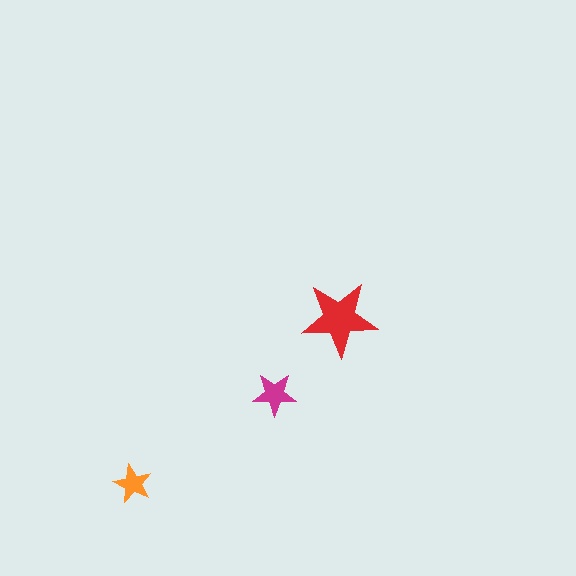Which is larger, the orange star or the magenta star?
The magenta one.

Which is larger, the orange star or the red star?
The red one.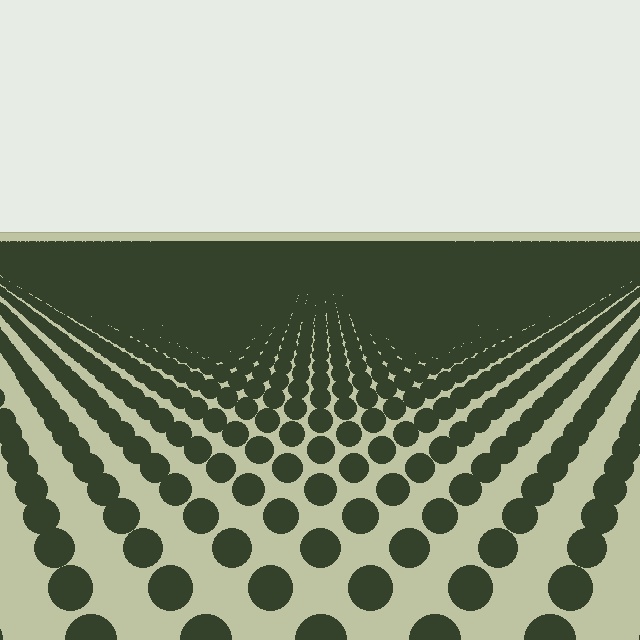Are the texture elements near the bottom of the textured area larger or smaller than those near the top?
Larger. Near the bottom, elements are closer to the viewer and appear at a bigger on-screen size.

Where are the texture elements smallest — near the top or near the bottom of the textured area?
Near the top.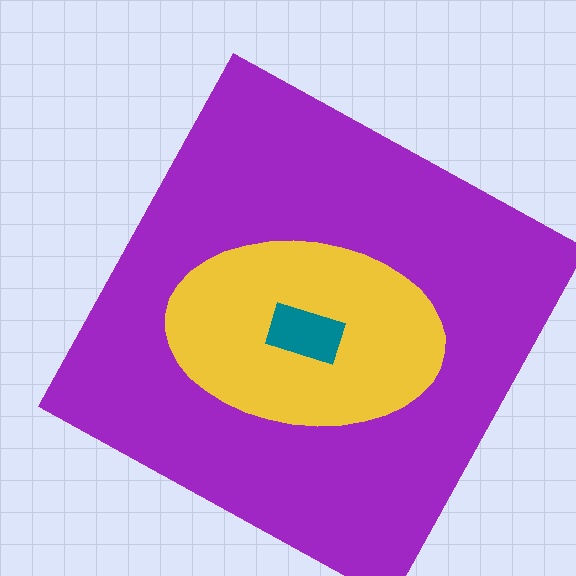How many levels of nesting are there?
3.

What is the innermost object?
The teal rectangle.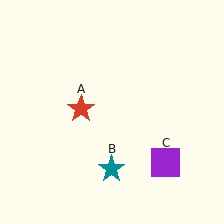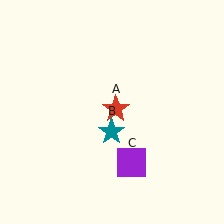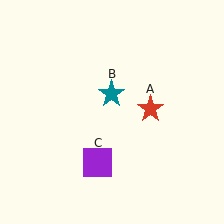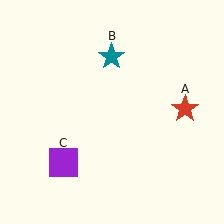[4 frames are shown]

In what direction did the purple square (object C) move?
The purple square (object C) moved left.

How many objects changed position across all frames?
3 objects changed position: red star (object A), teal star (object B), purple square (object C).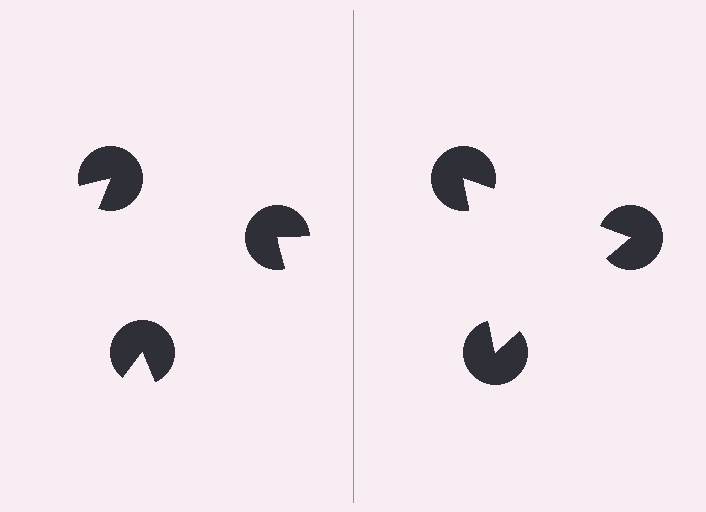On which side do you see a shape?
An illusory triangle appears on the right side. On the left side the wedge cuts are rotated, so no coherent shape forms.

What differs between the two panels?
The pac-man discs are positioned identically on both sides; only the wedge orientations differ. On the right they align to a triangle; on the left they are misaligned.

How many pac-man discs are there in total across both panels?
6 — 3 on each side.